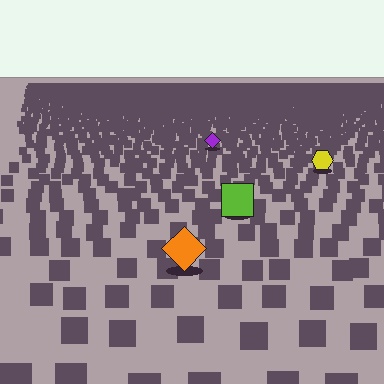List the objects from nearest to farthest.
From nearest to farthest: the orange diamond, the lime square, the yellow hexagon, the purple diamond.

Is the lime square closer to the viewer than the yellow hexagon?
Yes. The lime square is closer — you can tell from the texture gradient: the ground texture is coarser near it.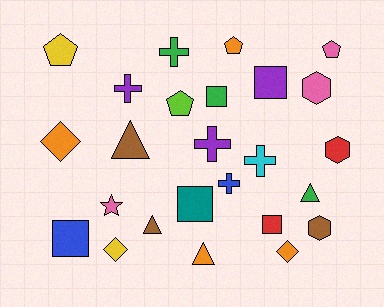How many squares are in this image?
There are 5 squares.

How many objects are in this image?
There are 25 objects.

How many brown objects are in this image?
There are 3 brown objects.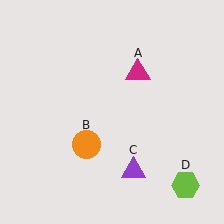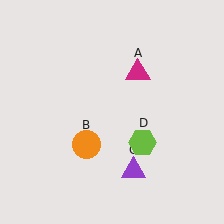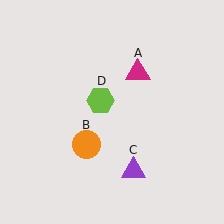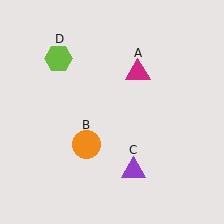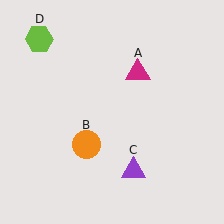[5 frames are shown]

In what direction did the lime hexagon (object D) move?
The lime hexagon (object D) moved up and to the left.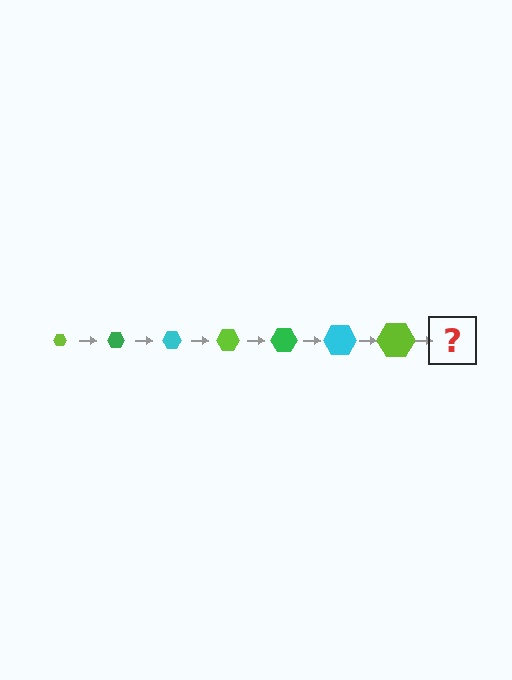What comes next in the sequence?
The next element should be a green hexagon, larger than the previous one.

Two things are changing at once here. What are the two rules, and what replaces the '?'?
The two rules are that the hexagon grows larger each step and the color cycles through lime, green, and cyan. The '?' should be a green hexagon, larger than the previous one.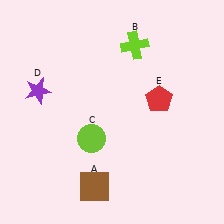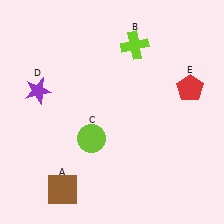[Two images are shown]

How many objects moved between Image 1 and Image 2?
2 objects moved between the two images.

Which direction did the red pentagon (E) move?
The red pentagon (E) moved right.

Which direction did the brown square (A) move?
The brown square (A) moved left.